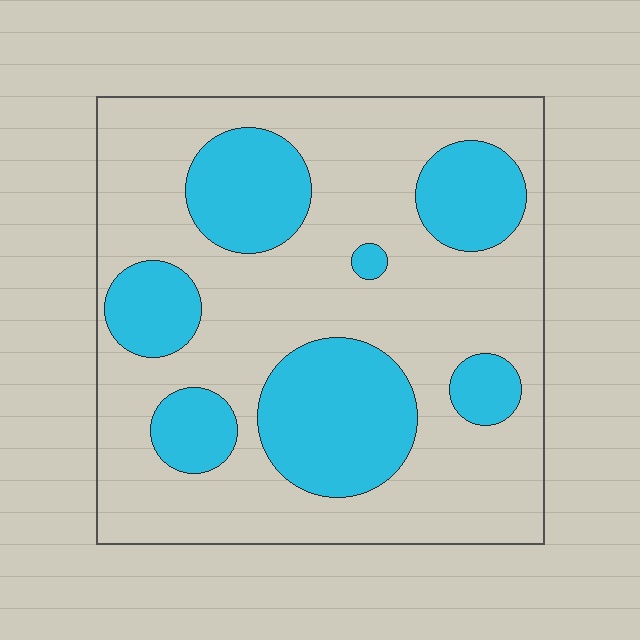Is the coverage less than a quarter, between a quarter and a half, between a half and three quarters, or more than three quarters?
Between a quarter and a half.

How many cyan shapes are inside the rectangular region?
7.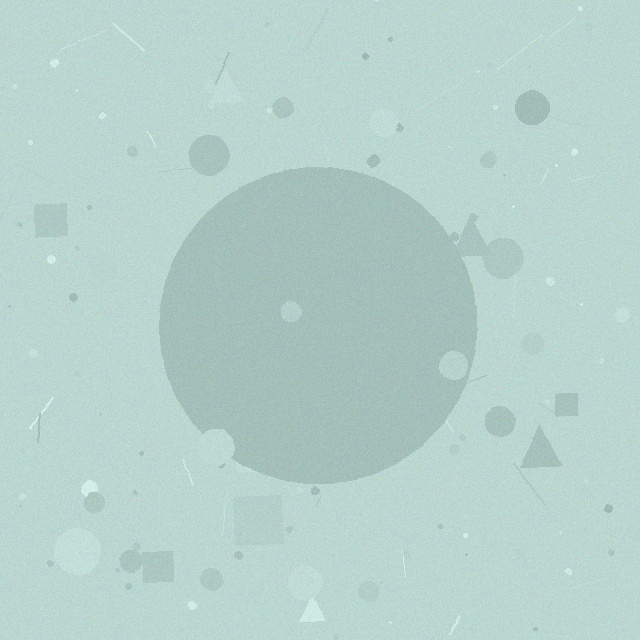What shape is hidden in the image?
A circle is hidden in the image.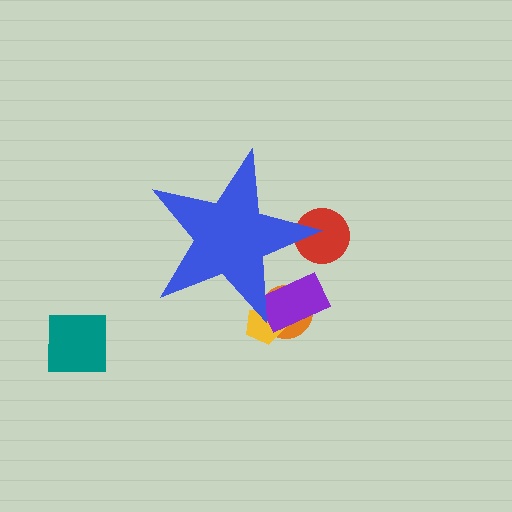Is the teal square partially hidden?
No, the teal square is fully visible.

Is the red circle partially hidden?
Yes, the red circle is partially hidden behind the blue star.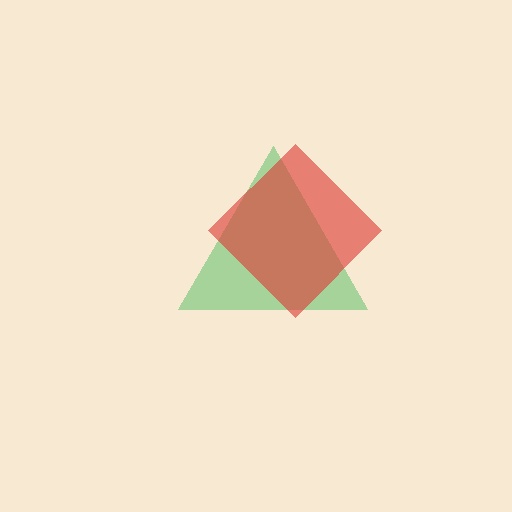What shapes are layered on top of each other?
The layered shapes are: a green triangle, a red diamond.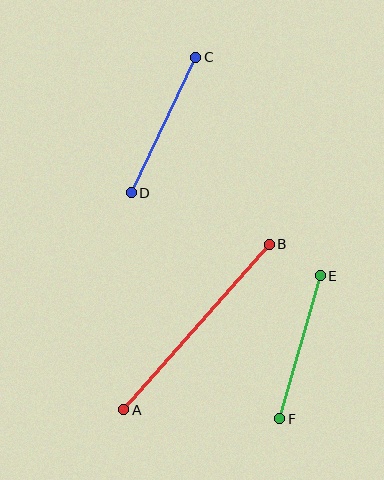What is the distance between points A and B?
The distance is approximately 220 pixels.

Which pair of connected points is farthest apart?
Points A and B are farthest apart.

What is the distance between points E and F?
The distance is approximately 148 pixels.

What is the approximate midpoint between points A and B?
The midpoint is at approximately (197, 327) pixels.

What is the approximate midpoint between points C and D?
The midpoint is at approximately (164, 125) pixels.